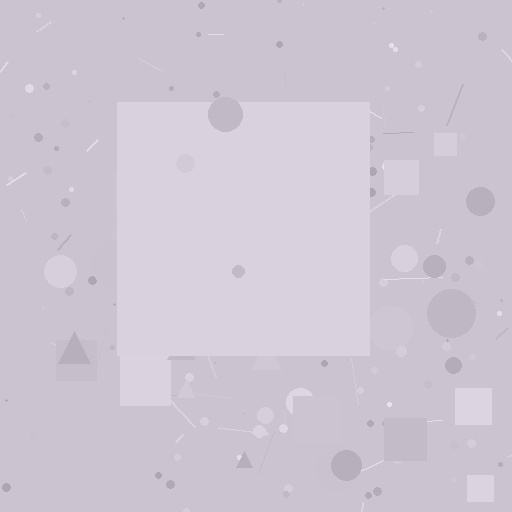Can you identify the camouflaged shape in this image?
The camouflaged shape is a square.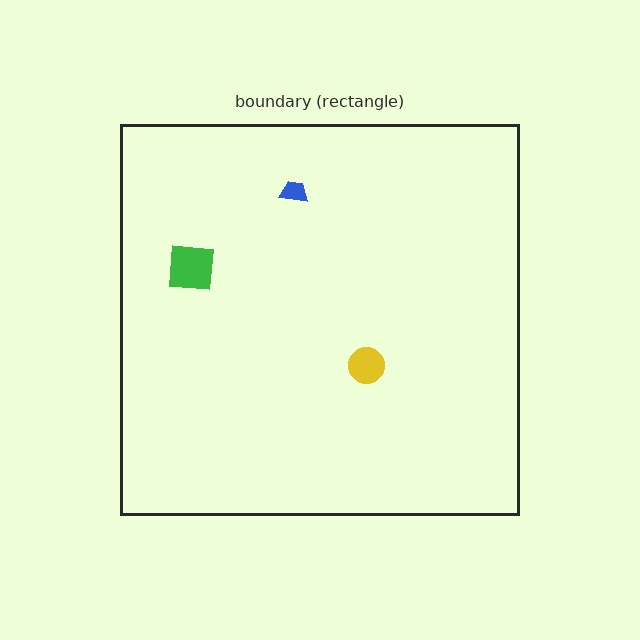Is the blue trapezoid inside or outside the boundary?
Inside.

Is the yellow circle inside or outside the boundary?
Inside.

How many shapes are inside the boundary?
3 inside, 0 outside.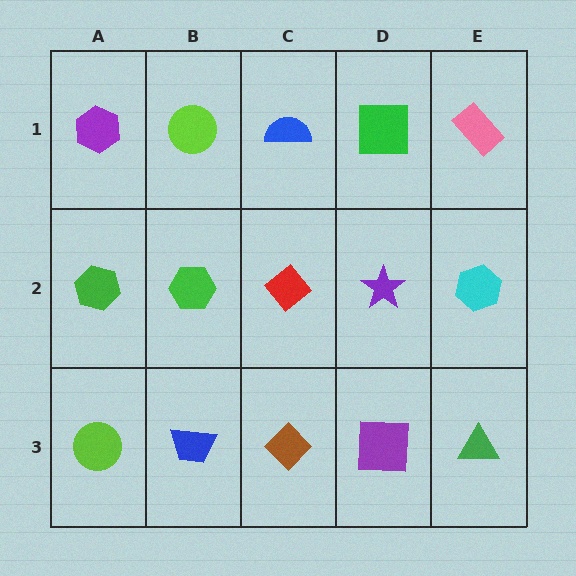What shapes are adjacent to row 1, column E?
A cyan hexagon (row 2, column E), a green square (row 1, column D).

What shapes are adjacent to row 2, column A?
A purple hexagon (row 1, column A), a lime circle (row 3, column A), a green hexagon (row 2, column B).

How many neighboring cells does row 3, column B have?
3.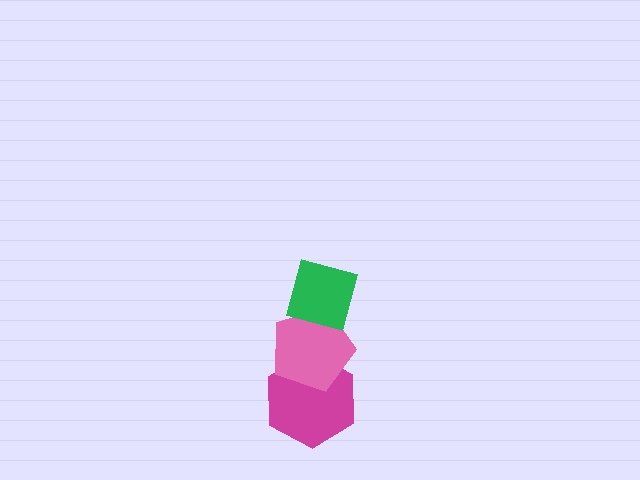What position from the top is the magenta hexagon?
The magenta hexagon is 3rd from the top.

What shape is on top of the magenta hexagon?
The pink pentagon is on top of the magenta hexagon.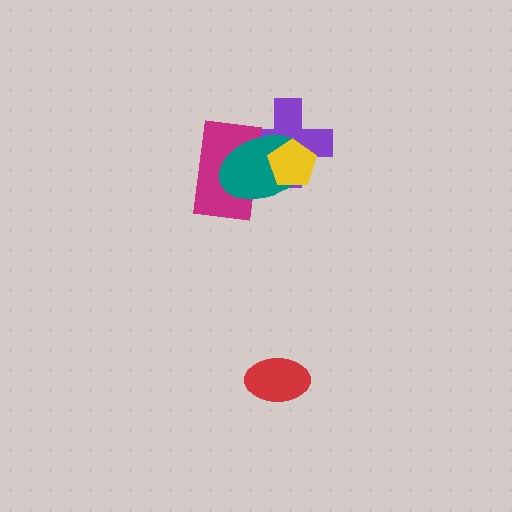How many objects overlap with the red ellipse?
0 objects overlap with the red ellipse.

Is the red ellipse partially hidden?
No, no other shape covers it.